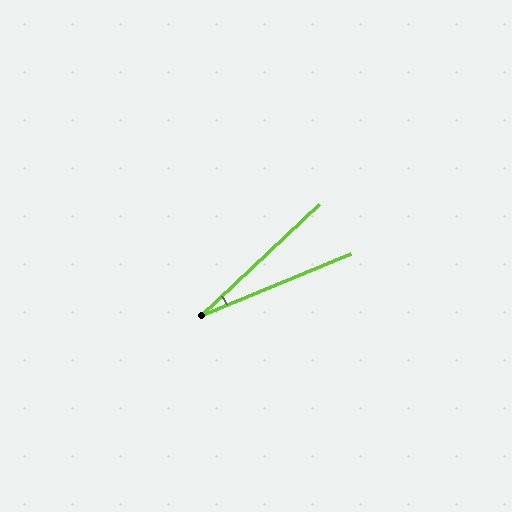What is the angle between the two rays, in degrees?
Approximately 21 degrees.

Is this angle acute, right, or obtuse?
It is acute.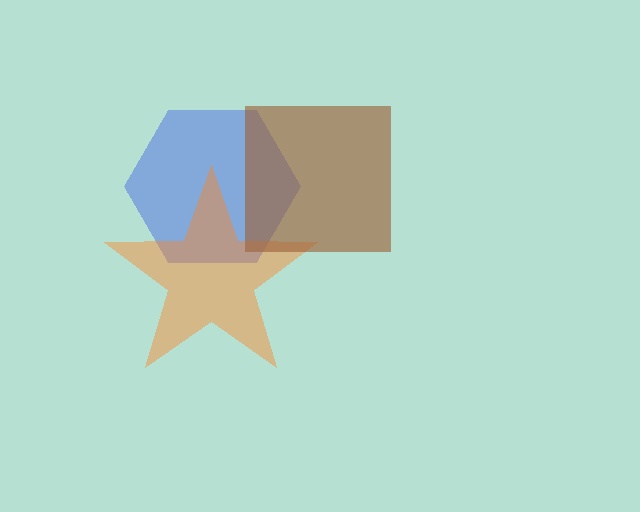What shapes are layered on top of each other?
The layered shapes are: a blue hexagon, an orange star, a brown square.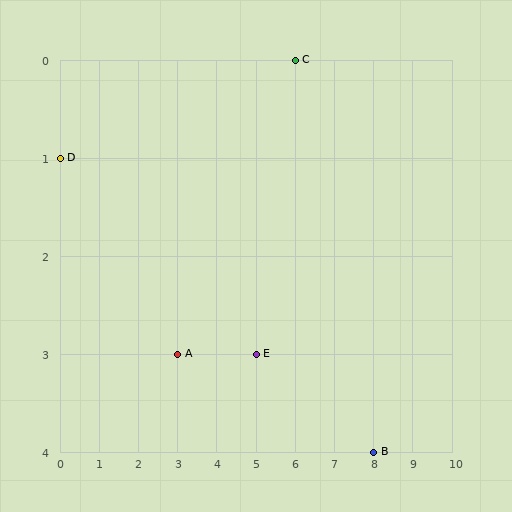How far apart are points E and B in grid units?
Points E and B are 3 columns and 1 row apart (about 3.2 grid units diagonally).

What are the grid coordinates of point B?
Point B is at grid coordinates (8, 4).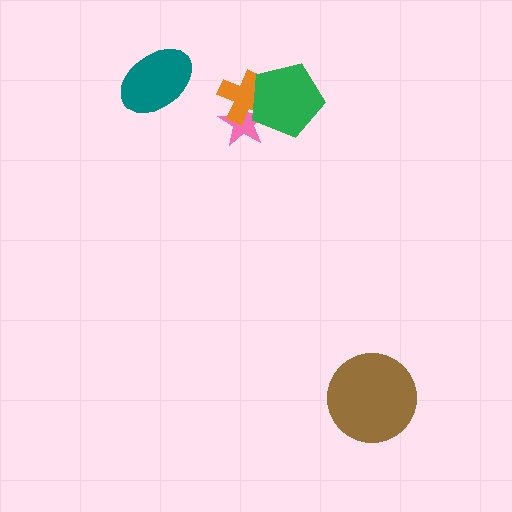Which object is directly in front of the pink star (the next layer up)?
The orange cross is directly in front of the pink star.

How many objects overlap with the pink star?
2 objects overlap with the pink star.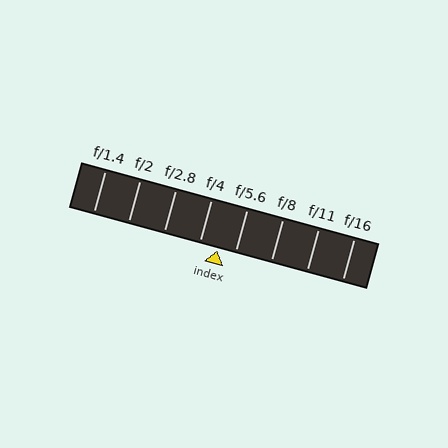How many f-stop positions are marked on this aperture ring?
There are 8 f-stop positions marked.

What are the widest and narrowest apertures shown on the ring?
The widest aperture shown is f/1.4 and the narrowest is f/16.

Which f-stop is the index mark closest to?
The index mark is closest to f/5.6.